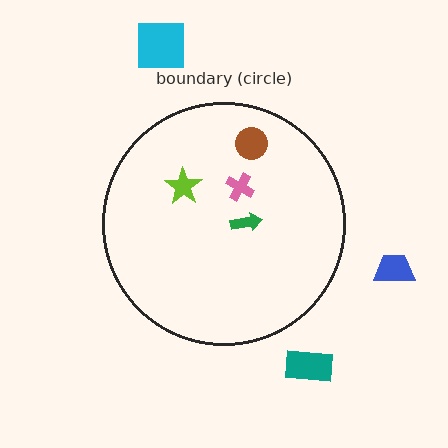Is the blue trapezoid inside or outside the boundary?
Outside.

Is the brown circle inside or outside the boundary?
Inside.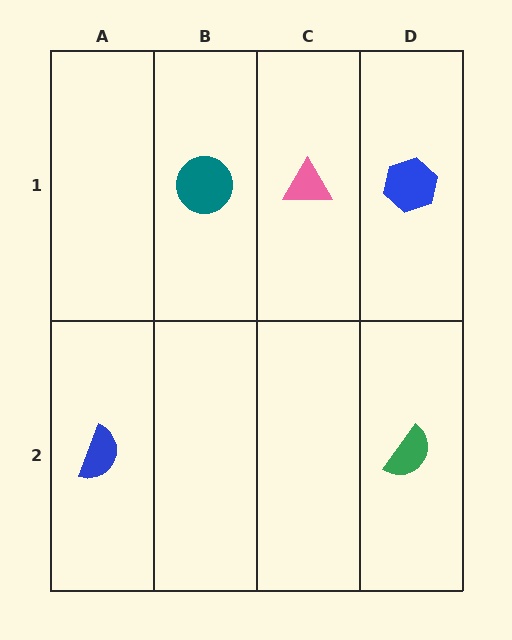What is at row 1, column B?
A teal circle.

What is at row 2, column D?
A green semicircle.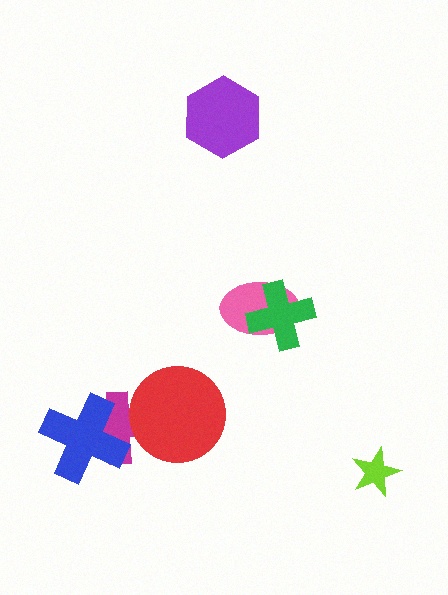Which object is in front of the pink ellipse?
The green cross is in front of the pink ellipse.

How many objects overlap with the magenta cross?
2 objects overlap with the magenta cross.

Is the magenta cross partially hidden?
Yes, it is partially covered by another shape.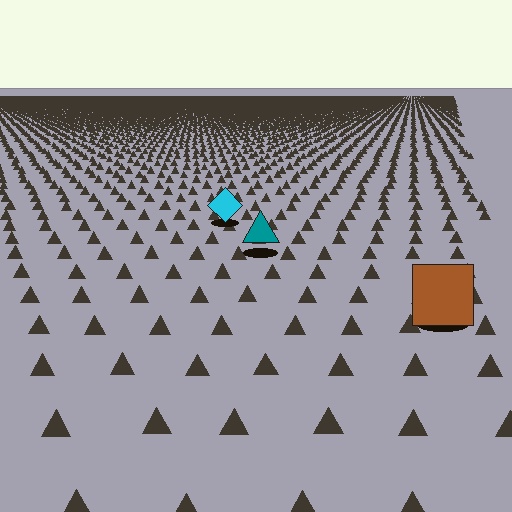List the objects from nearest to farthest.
From nearest to farthest: the brown square, the teal triangle, the cyan diamond.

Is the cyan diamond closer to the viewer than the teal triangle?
No. The teal triangle is closer — you can tell from the texture gradient: the ground texture is coarser near it.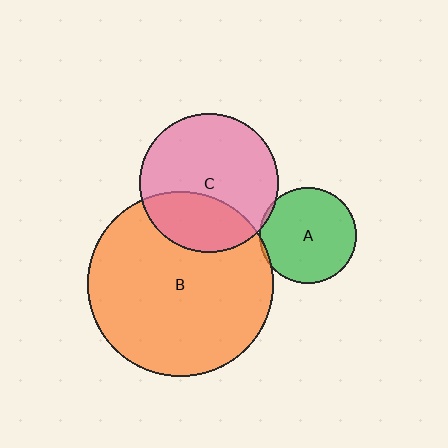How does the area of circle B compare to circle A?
Approximately 3.7 times.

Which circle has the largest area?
Circle B (orange).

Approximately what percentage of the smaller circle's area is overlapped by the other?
Approximately 5%.